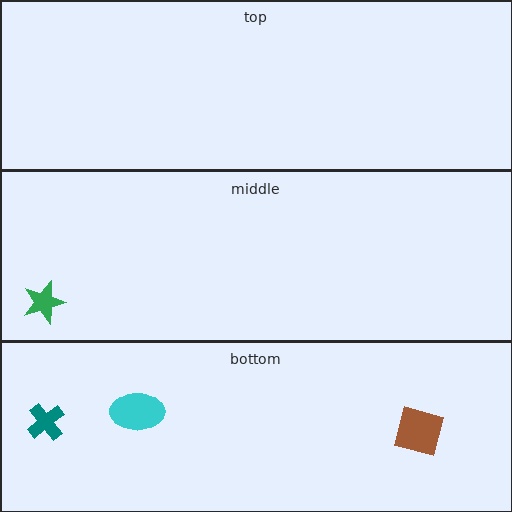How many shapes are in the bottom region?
3.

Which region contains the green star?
The middle region.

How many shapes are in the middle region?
1.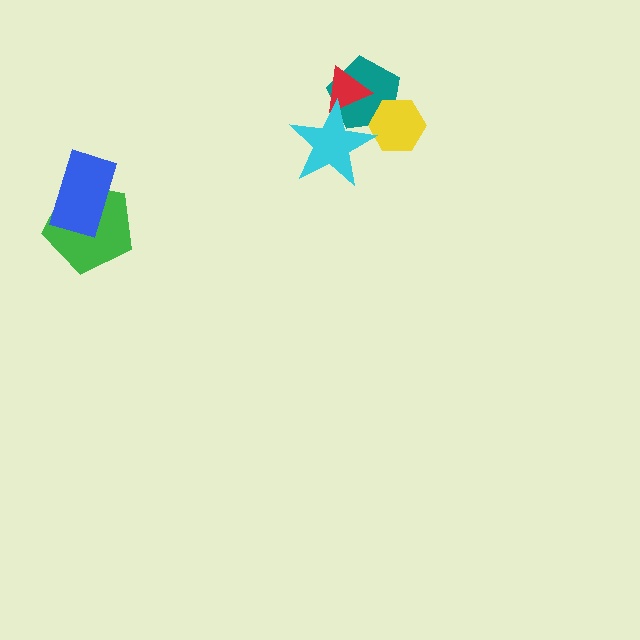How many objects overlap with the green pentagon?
1 object overlaps with the green pentagon.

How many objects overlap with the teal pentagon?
3 objects overlap with the teal pentagon.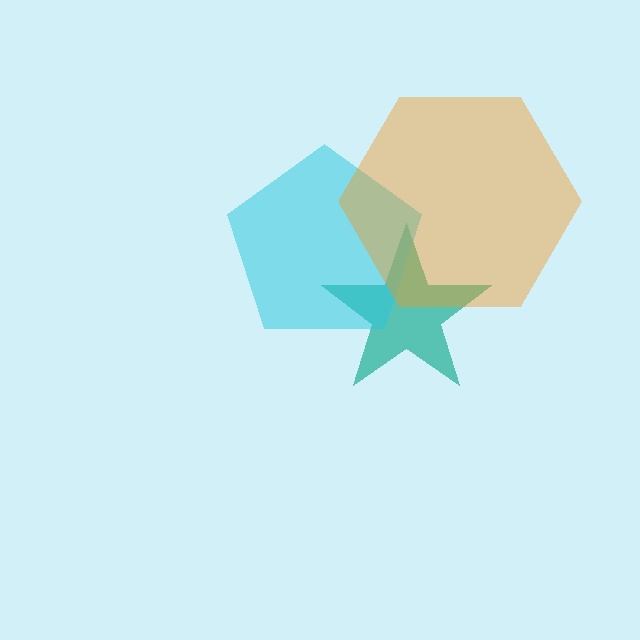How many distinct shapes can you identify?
There are 3 distinct shapes: a teal star, a cyan pentagon, an orange hexagon.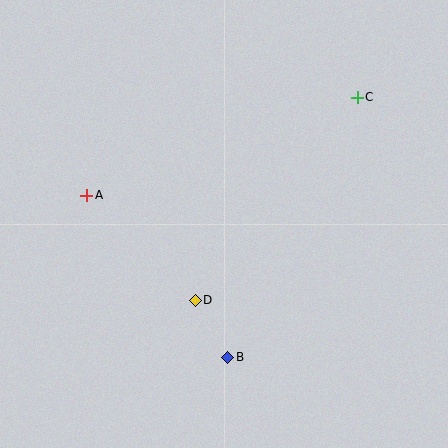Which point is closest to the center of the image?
Point D at (195, 300) is closest to the center.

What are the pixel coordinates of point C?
Point C is at (357, 97).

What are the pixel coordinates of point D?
Point D is at (195, 300).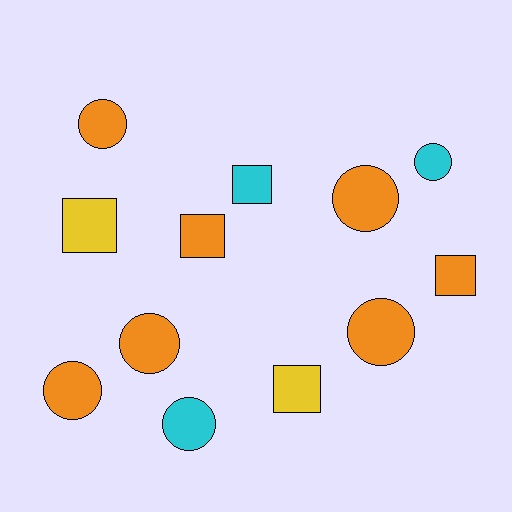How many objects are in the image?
There are 12 objects.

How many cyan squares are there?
There is 1 cyan square.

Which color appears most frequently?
Orange, with 7 objects.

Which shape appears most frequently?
Circle, with 7 objects.